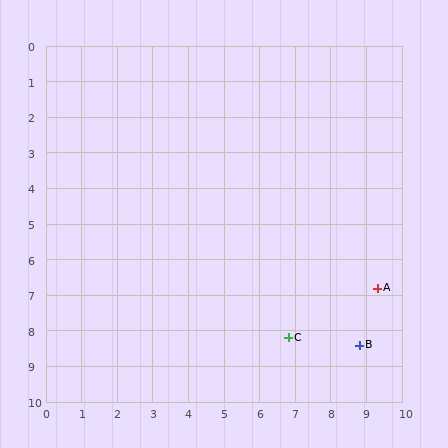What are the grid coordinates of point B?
Point B is at approximately (8.8, 8.4).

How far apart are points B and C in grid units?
Points B and C are about 2.0 grid units apart.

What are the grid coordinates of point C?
Point C is at approximately (6.8, 8.2).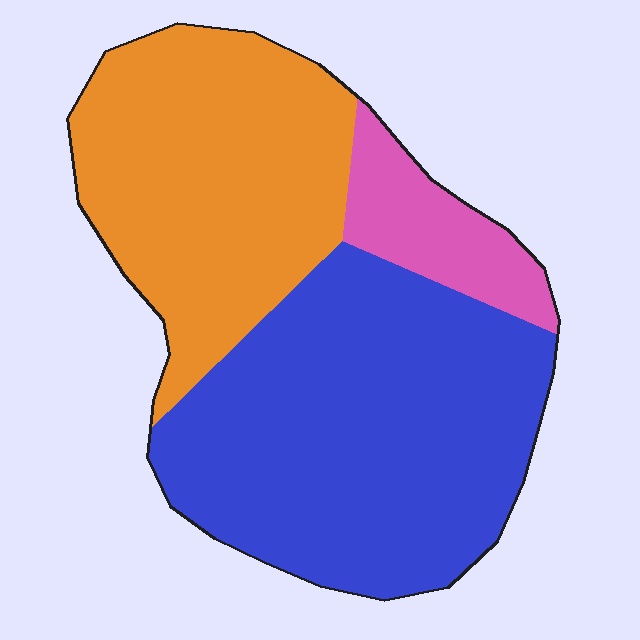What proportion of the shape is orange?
Orange takes up about three eighths (3/8) of the shape.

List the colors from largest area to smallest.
From largest to smallest: blue, orange, pink.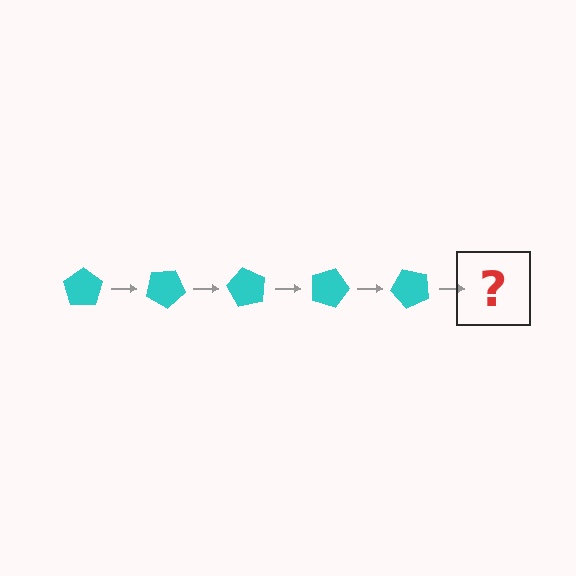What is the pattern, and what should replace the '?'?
The pattern is that the pentagon rotates 30 degrees each step. The '?' should be a cyan pentagon rotated 150 degrees.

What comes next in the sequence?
The next element should be a cyan pentagon rotated 150 degrees.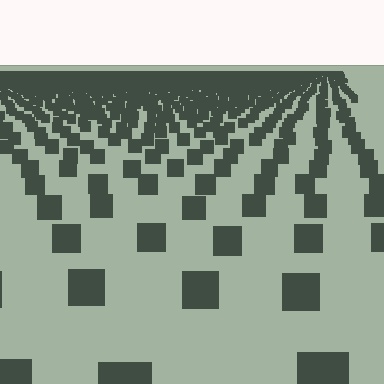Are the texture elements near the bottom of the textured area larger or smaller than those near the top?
Larger. Near the bottom, elements are closer to the viewer and appear at a bigger on-screen size.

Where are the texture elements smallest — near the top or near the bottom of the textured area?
Near the top.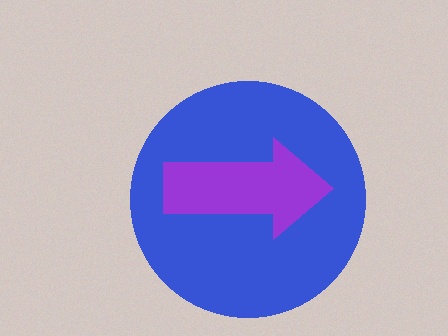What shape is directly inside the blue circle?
The purple arrow.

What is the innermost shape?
The purple arrow.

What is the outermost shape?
The blue circle.